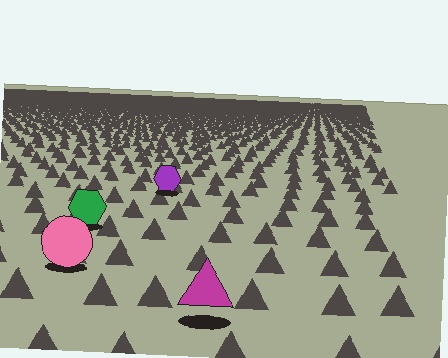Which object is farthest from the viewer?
The purple hexagon is farthest from the viewer. It appears smaller and the ground texture around it is denser.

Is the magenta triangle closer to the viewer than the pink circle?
Yes. The magenta triangle is closer — you can tell from the texture gradient: the ground texture is coarser near it.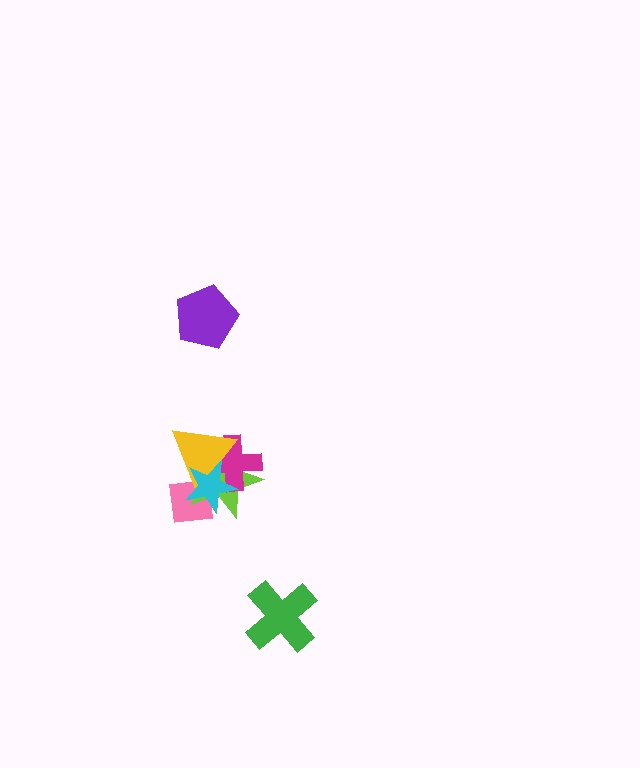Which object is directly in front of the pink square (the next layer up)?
The lime star is directly in front of the pink square.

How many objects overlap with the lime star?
4 objects overlap with the lime star.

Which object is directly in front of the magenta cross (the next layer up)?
The yellow triangle is directly in front of the magenta cross.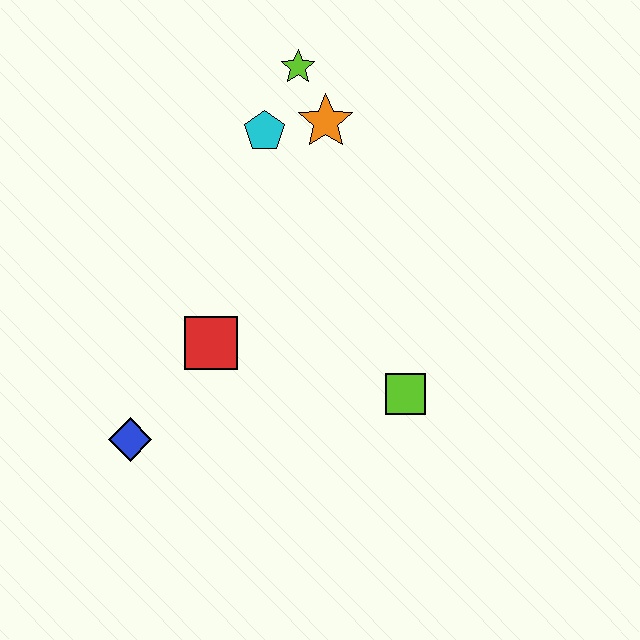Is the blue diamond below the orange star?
Yes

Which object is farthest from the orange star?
The blue diamond is farthest from the orange star.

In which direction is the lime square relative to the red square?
The lime square is to the right of the red square.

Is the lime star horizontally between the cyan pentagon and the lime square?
Yes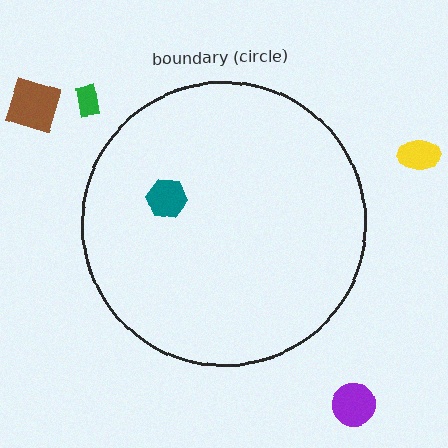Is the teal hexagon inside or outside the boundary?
Inside.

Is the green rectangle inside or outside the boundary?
Outside.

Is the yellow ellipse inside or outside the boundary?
Outside.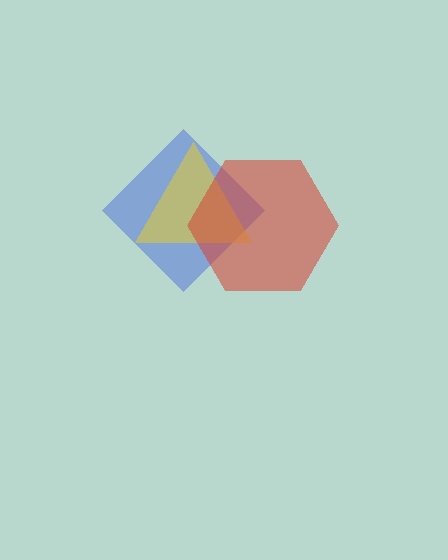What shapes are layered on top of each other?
The layered shapes are: a blue diamond, a yellow triangle, a red hexagon.